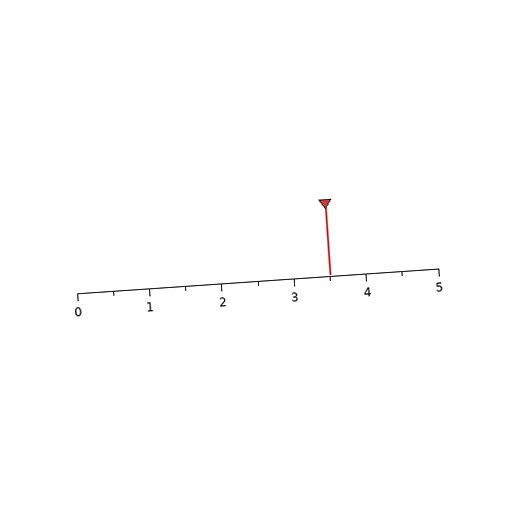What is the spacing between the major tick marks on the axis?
The major ticks are spaced 1 apart.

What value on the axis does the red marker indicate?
The marker indicates approximately 3.5.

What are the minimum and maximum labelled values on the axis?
The axis runs from 0 to 5.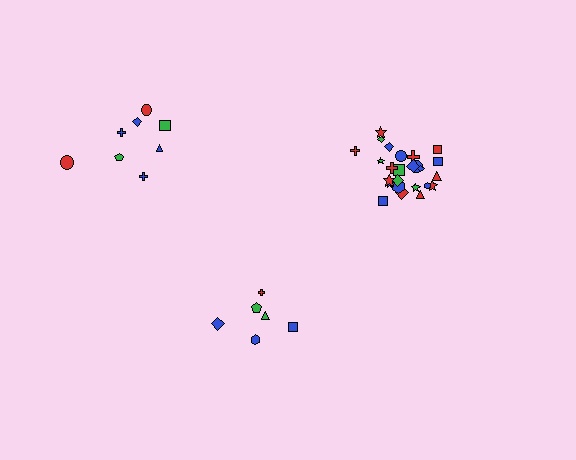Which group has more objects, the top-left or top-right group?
The top-right group.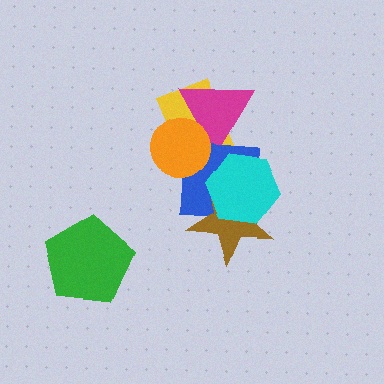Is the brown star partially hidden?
Yes, it is partially covered by another shape.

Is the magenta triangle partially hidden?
Yes, it is partially covered by another shape.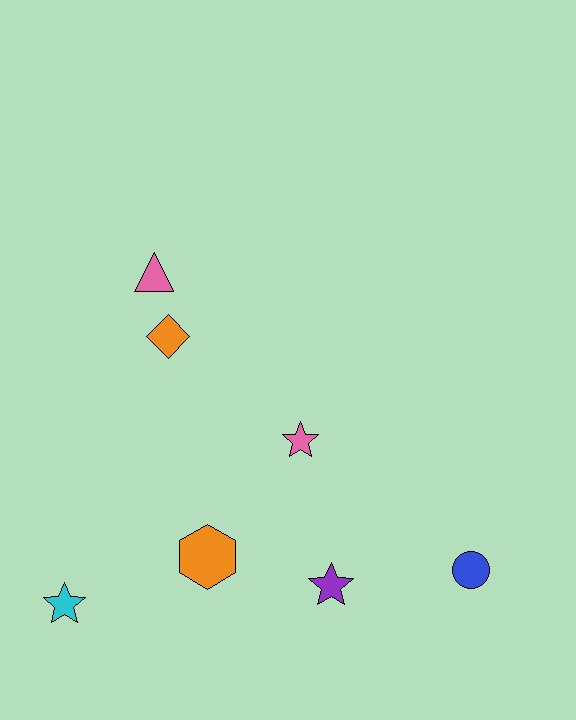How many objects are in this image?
There are 7 objects.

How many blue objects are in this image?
There is 1 blue object.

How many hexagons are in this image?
There is 1 hexagon.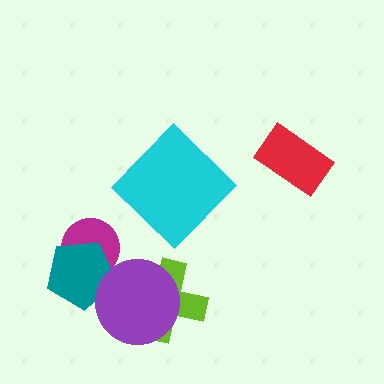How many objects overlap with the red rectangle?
0 objects overlap with the red rectangle.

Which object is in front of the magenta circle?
The teal pentagon is in front of the magenta circle.